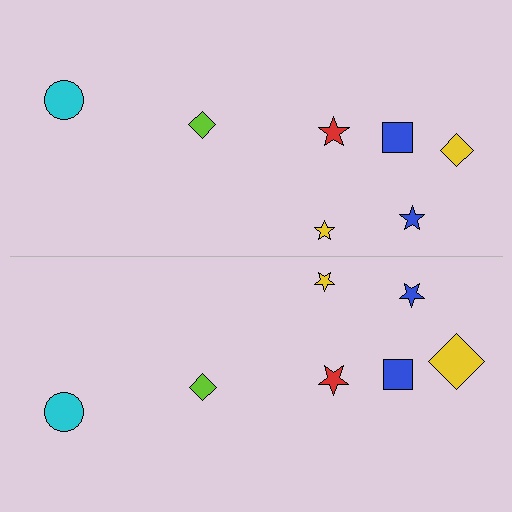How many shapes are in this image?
There are 14 shapes in this image.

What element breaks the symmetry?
The yellow diamond on the bottom side has a different size than its mirror counterpart.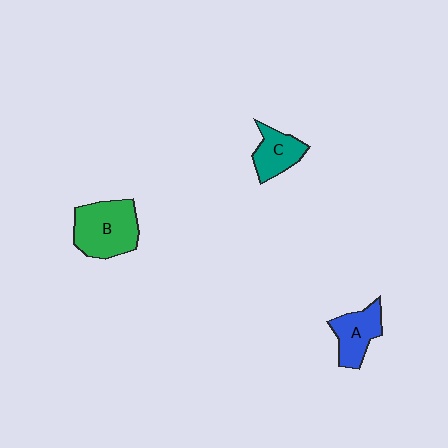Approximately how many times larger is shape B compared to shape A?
Approximately 1.5 times.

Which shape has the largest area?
Shape B (green).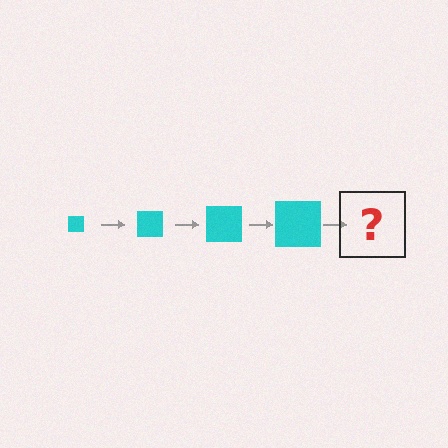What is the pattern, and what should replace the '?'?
The pattern is that the square gets progressively larger each step. The '?' should be a cyan square, larger than the previous one.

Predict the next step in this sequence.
The next step is a cyan square, larger than the previous one.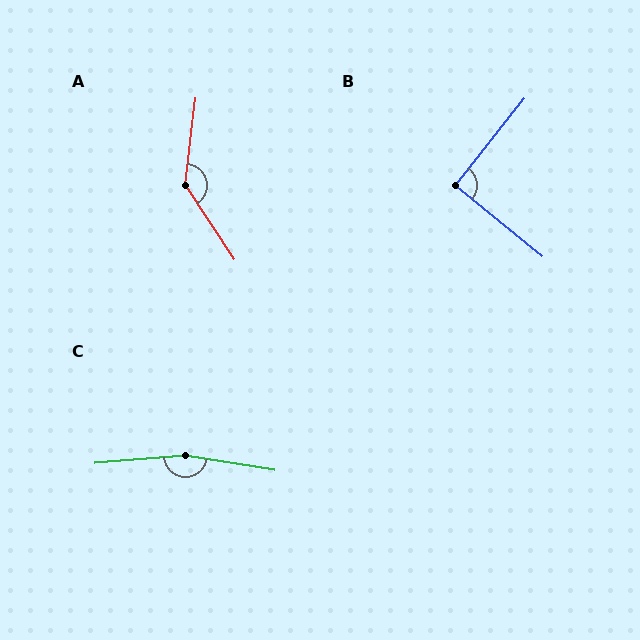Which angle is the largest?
C, at approximately 166 degrees.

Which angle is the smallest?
B, at approximately 91 degrees.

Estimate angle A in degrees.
Approximately 140 degrees.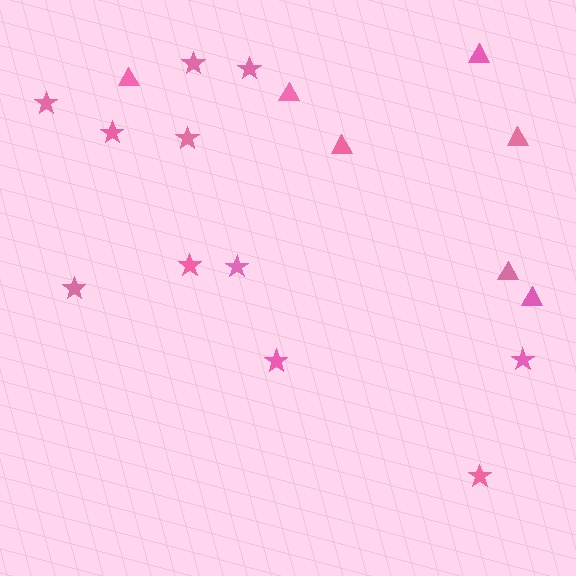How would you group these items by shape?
There are 2 groups: one group of triangles (7) and one group of stars (11).